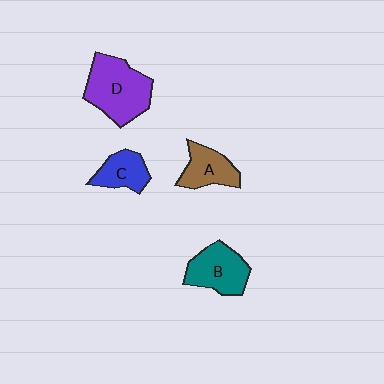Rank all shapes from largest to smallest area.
From largest to smallest: D (purple), B (teal), A (brown), C (blue).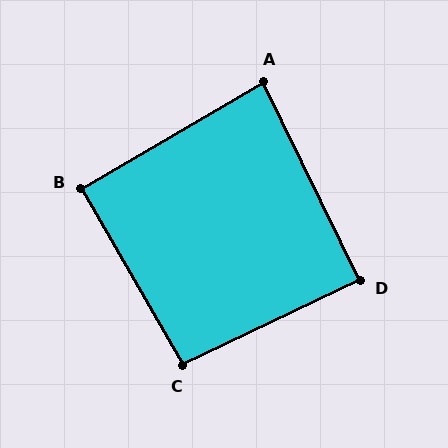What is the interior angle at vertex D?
Approximately 90 degrees (approximately right).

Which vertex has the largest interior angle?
C, at approximately 94 degrees.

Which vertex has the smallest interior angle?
A, at approximately 86 degrees.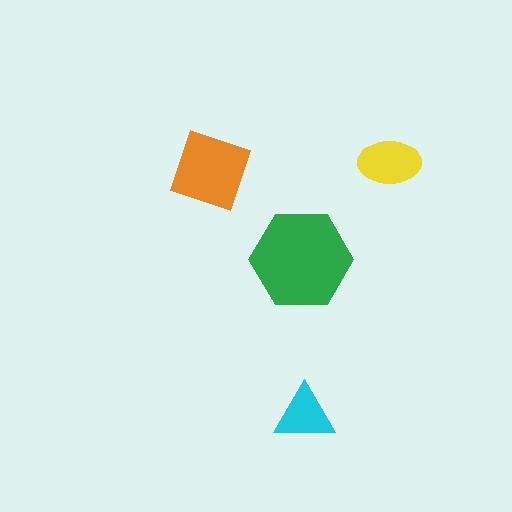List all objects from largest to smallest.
The green hexagon, the orange diamond, the yellow ellipse, the cyan triangle.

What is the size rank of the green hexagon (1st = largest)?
1st.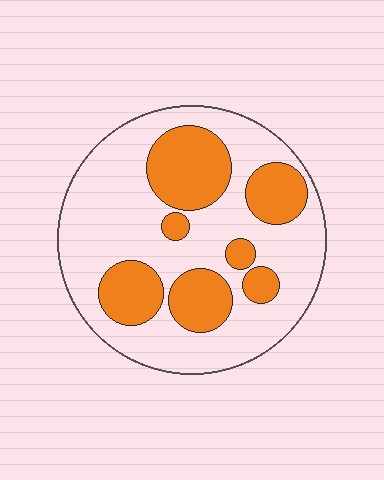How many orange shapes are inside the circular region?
7.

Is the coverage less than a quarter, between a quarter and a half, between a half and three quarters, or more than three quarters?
Between a quarter and a half.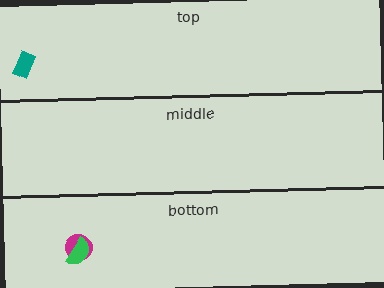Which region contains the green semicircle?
The bottom region.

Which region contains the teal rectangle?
The top region.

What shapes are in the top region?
The teal rectangle.